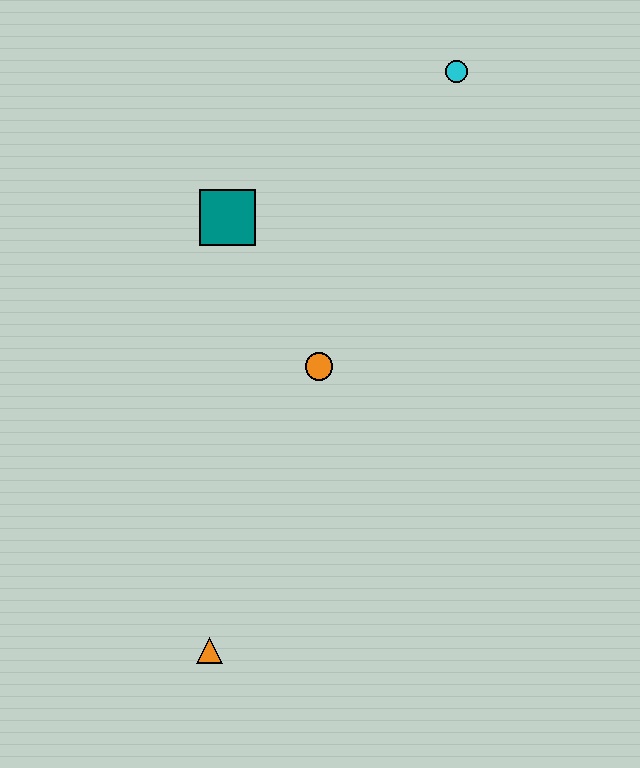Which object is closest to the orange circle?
The teal square is closest to the orange circle.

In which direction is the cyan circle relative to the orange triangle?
The cyan circle is above the orange triangle.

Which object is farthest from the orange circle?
The cyan circle is farthest from the orange circle.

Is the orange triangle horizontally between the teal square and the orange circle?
No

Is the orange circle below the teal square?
Yes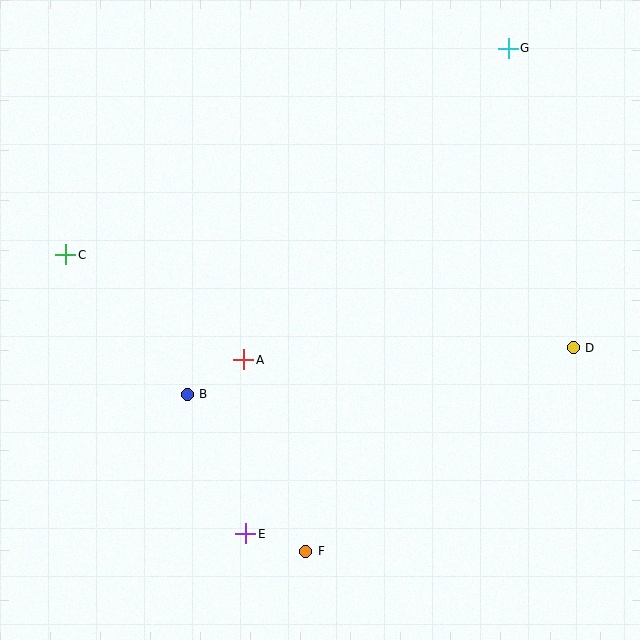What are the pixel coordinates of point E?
Point E is at (246, 534).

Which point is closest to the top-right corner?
Point G is closest to the top-right corner.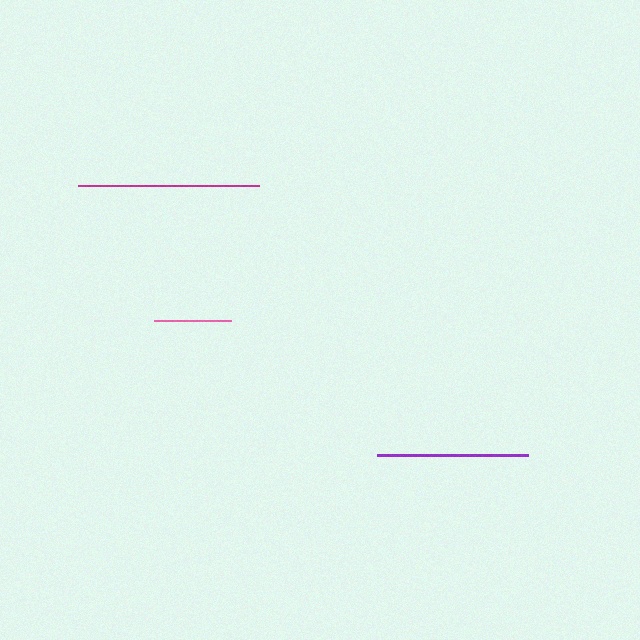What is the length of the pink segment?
The pink segment is approximately 77 pixels long.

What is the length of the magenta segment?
The magenta segment is approximately 181 pixels long.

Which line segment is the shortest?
The pink line is the shortest at approximately 77 pixels.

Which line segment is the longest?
The magenta line is the longest at approximately 181 pixels.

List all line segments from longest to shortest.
From longest to shortest: magenta, purple, pink.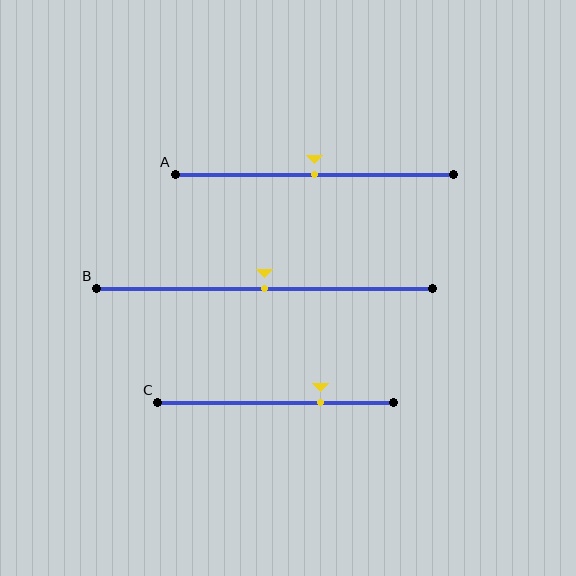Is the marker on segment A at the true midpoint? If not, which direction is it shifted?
Yes, the marker on segment A is at the true midpoint.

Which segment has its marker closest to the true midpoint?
Segment A has its marker closest to the true midpoint.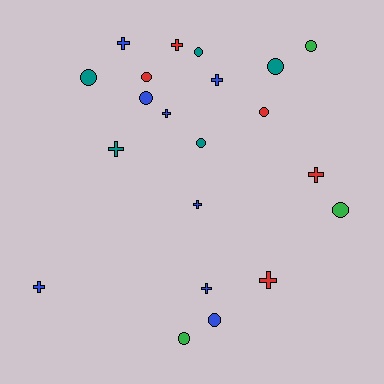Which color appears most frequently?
Blue, with 8 objects.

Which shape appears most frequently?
Circle, with 11 objects.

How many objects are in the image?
There are 21 objects.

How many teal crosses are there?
There is 1 teal cross.